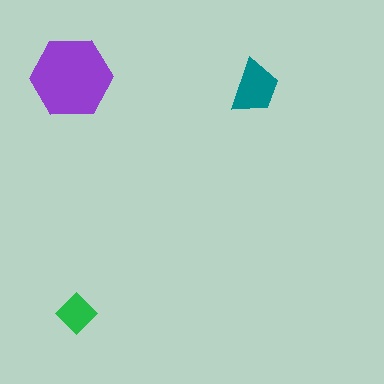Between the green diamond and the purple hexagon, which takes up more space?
The purple hexagon.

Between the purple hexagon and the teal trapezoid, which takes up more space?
The purple hexagon.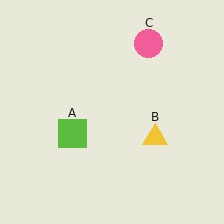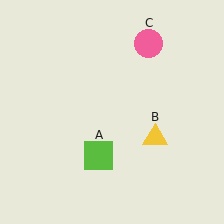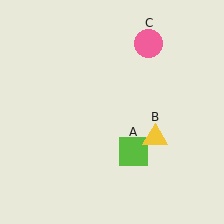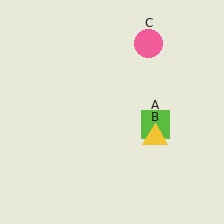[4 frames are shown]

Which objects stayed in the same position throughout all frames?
Yellow triangle (object B) and pink circle (object C) remained stationary.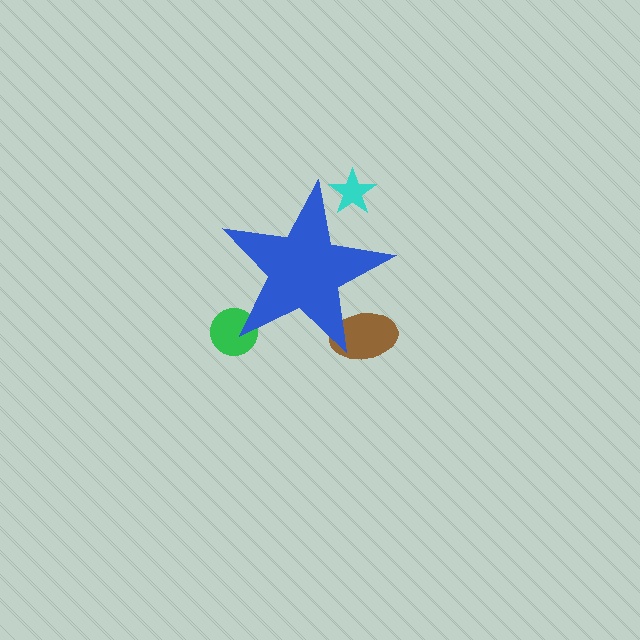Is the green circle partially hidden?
Yes, the green circle is partially hidden behind the blue star.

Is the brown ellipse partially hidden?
Yes, the brown ellipse is partially hidden behind the blue star.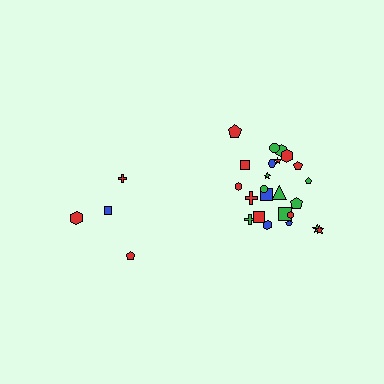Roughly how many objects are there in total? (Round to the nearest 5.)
Roughly 30 objects in total.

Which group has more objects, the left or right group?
The right group.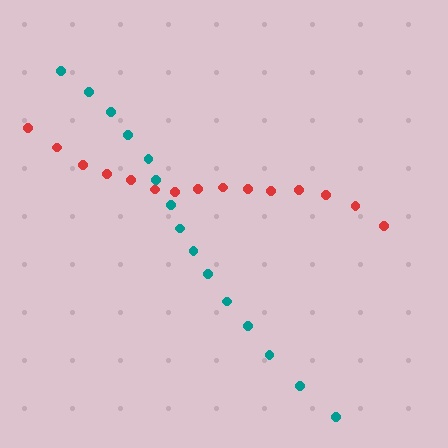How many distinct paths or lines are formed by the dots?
There are 2 distinct paths.